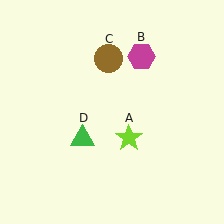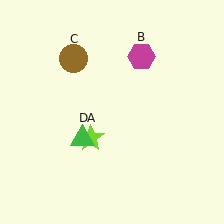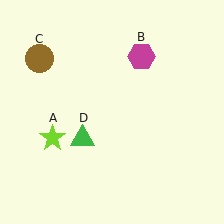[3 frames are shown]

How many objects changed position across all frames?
2 objects changed position: lime star (object A), brown circle (object C).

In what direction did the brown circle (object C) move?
The brown circle (object C) moved left.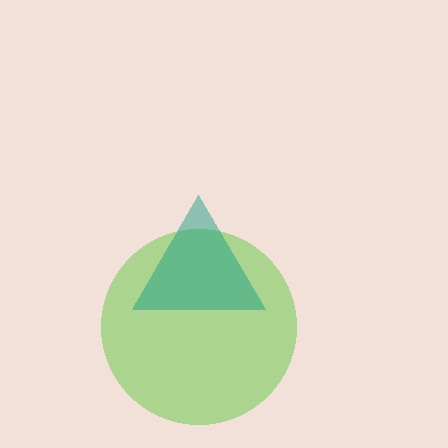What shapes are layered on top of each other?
The layered shapes are: a lime circle, a teal triangle.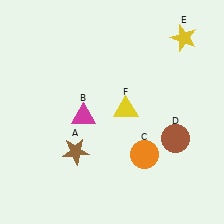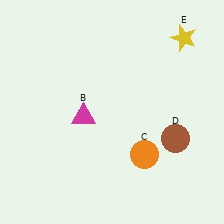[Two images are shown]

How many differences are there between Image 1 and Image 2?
There are 2 differences between the two images.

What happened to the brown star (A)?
The brown star (A) was removed in Image 2. It was in the bottom-left area of Image 1.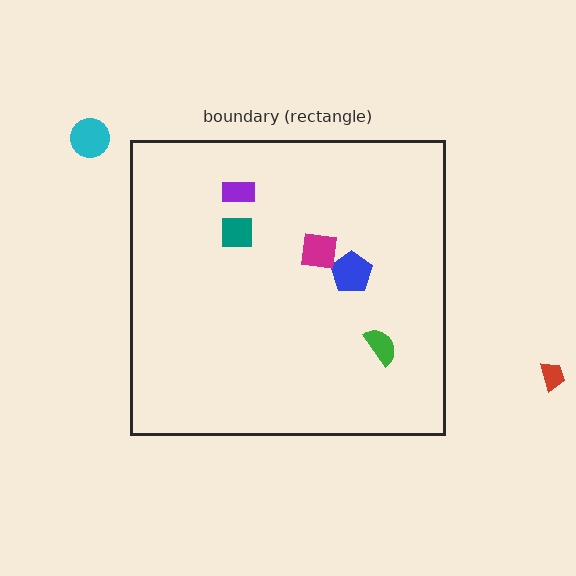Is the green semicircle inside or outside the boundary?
Inside.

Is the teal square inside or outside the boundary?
Inside.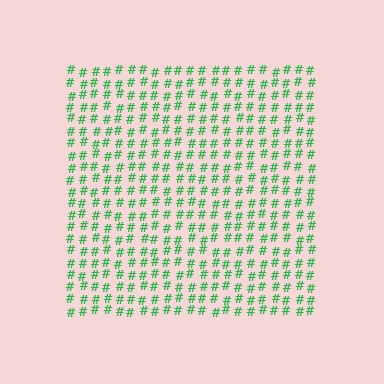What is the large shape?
The large shape is a square.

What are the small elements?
The small elements are hash symbols.